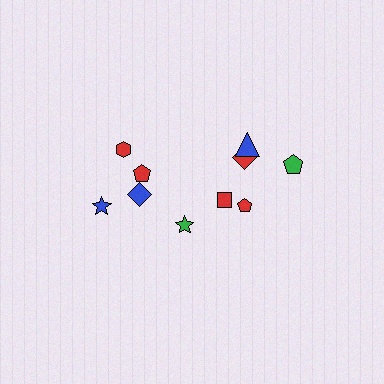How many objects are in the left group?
There are 4 objects.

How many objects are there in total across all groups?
There are 10 objects.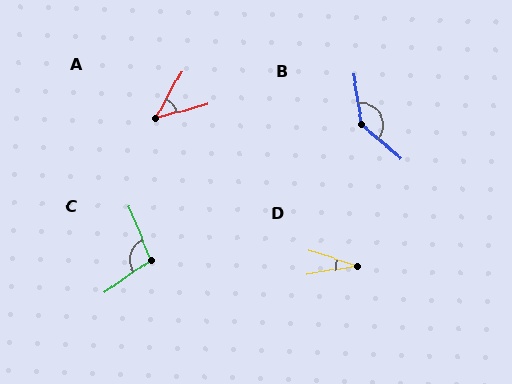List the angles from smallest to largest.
D (27°), A (46°), C (102°), B (140°).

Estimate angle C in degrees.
Approximately 102 degrees.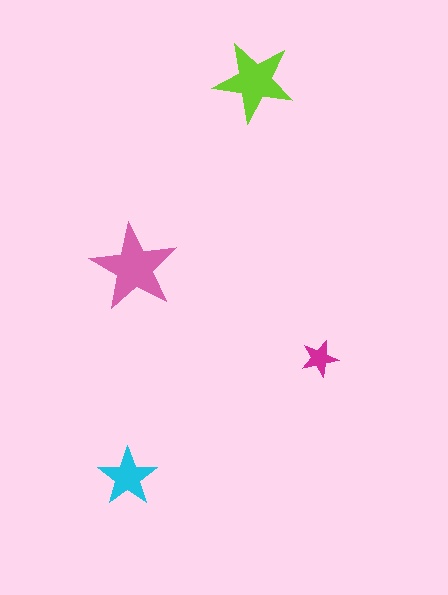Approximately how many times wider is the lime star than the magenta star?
About 2 times wider.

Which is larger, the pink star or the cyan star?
The pink one.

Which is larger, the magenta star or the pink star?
The pink one.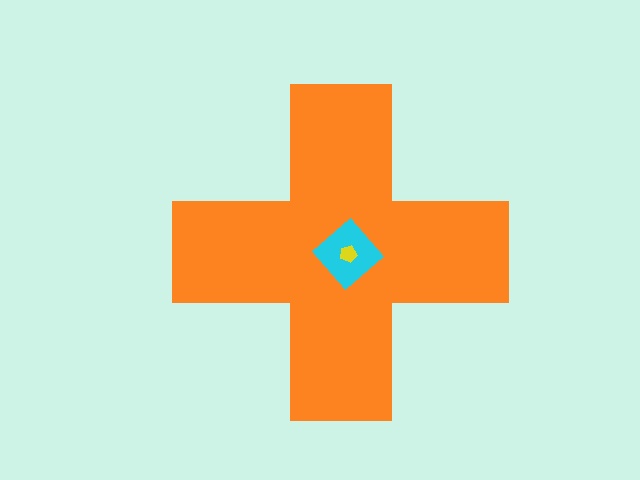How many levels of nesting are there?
3.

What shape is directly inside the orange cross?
The cyan diamond.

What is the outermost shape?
The orange cross.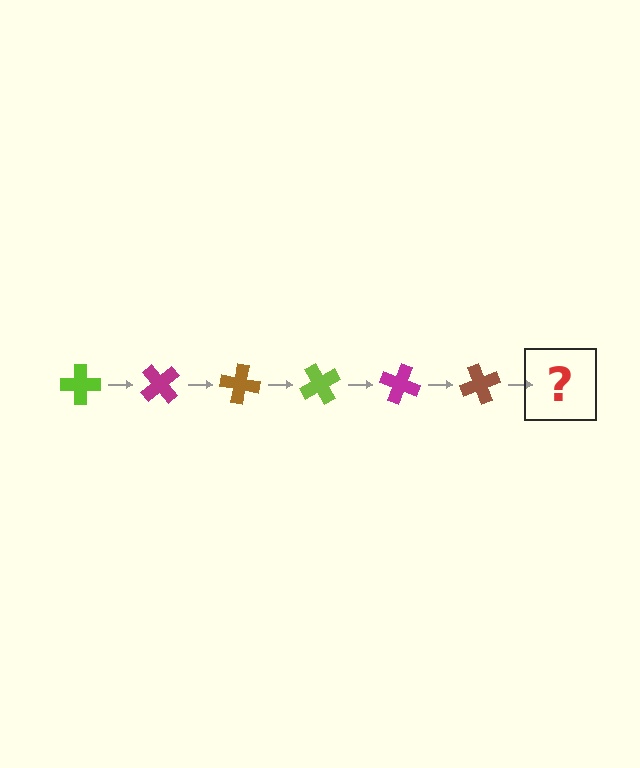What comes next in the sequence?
The next element should be a lime cross, rotated 300 degrees from the start.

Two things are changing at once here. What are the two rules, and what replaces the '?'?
The two rules are that it rotates 50 degrees each step and the color cycles through lime, magenta, and brown. The '?' should be a lime cross, rotated 300 degrees from the start.